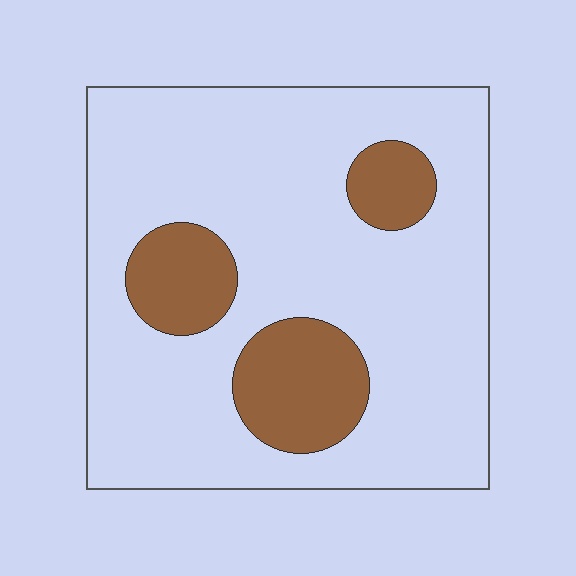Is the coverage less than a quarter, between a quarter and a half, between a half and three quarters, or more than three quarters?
Less than a quarter.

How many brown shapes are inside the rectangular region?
3.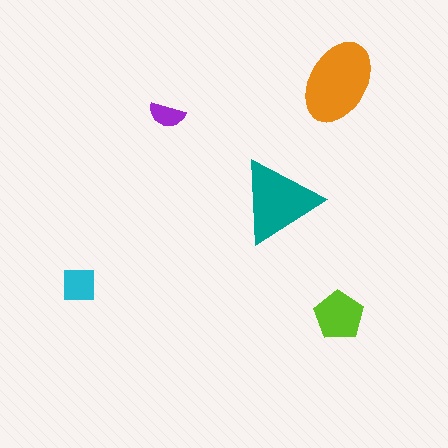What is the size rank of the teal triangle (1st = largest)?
2nd.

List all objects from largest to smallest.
The orange ellipse, the teal triangle, the lime pentagon, the cyan square, the purple semicircle.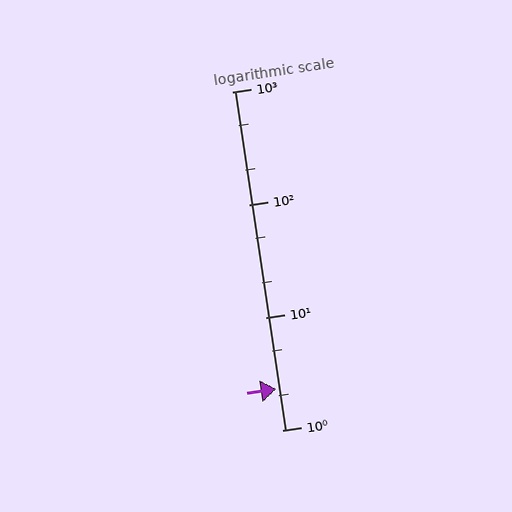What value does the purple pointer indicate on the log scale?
The pointer indicates approximately 2.3.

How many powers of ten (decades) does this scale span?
The scale spans 3 decades, from 1 to 1000.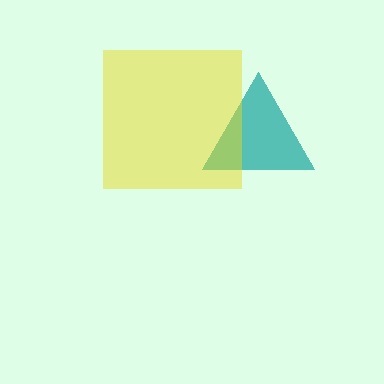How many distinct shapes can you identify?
There are 2 distinct shapes: a teal triangle, a yellow square.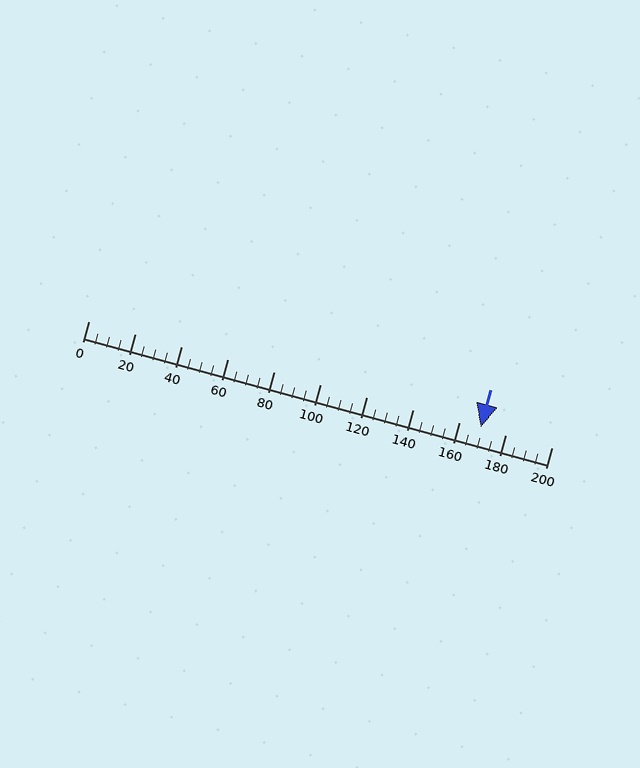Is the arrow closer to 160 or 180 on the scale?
The arrow is closer to 160.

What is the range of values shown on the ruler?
The ruler shows values from 0 to 200.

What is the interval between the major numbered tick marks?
The major tick marks are spaced 20 units apart.